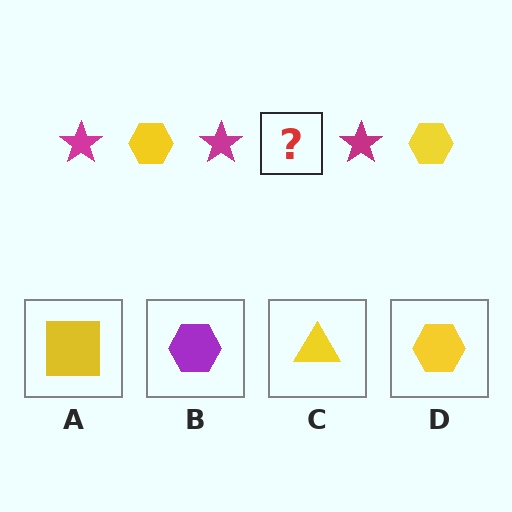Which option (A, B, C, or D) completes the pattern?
D.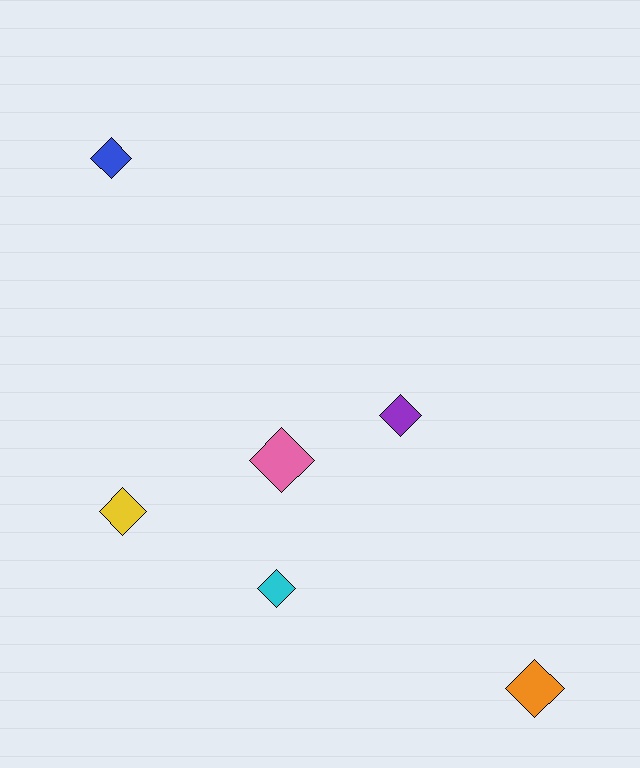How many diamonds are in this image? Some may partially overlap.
There are 6 diamonds.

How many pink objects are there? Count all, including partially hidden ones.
There is 1 pink object.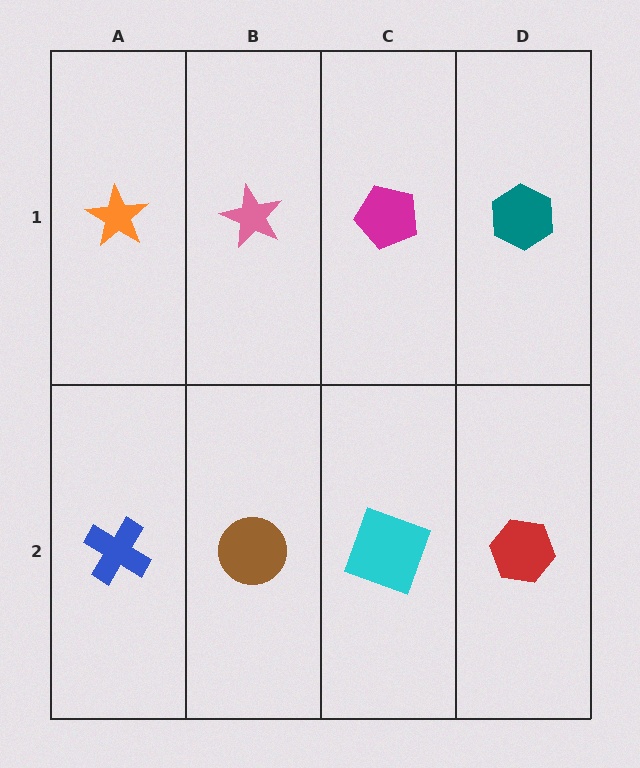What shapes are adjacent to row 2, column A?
An orange star (row 1, column A), a brown circle (row 2, column B).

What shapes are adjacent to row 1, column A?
A blue cross (row 2, column A), a pink star (row 1, column B).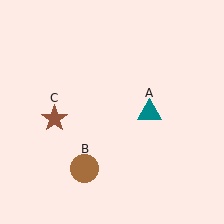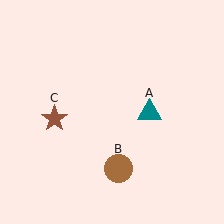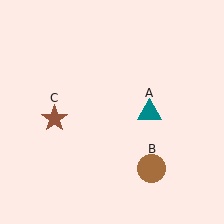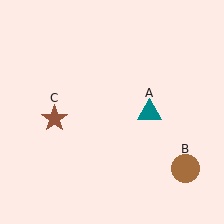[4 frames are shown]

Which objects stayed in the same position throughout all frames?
Teal triangle (object A) and brown star (object C) remained stationary.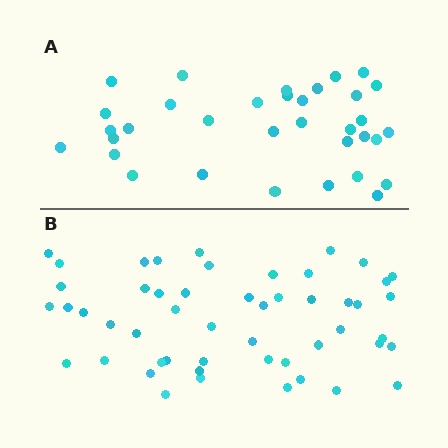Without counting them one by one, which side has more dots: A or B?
Region B (the bottom region) has more dots.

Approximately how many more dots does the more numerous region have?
Region B has approximately 15 more dots than region A.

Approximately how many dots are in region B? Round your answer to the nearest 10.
About 50 dots. (The exact count is 51, which rounds to 50.)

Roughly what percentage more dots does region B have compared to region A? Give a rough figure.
About 50% more.